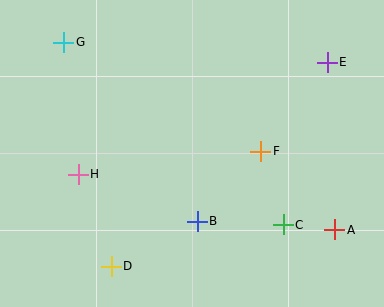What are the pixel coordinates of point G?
Point G is at (64, 42).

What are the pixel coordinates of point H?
Point H is at (78, 174).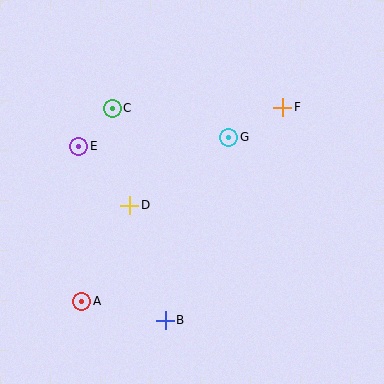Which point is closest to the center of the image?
Point D at (130, 205) is closest to the center.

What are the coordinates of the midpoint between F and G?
The midpoint between F and G is at (256, 122).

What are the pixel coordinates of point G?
Point G is at (229, 137).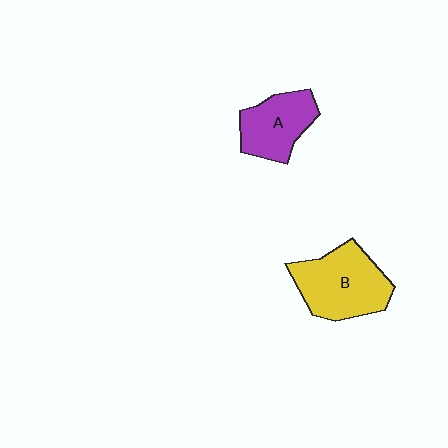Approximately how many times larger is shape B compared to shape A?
Approximately 1.4 times.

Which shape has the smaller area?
Shape A (purple).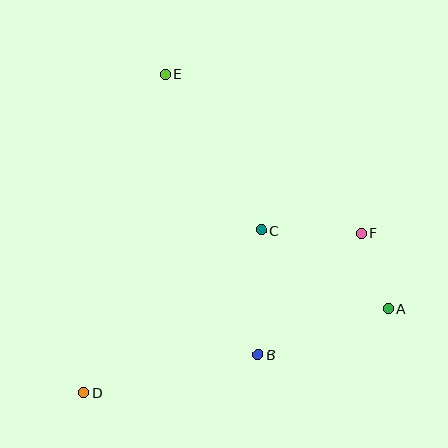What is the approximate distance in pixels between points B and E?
The distance between B and E is approximately 296 pixels.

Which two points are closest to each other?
Points A and F are closest to each other.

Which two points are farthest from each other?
Points D and E are farthest from each other.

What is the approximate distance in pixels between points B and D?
The distance between B and D is approximately 179 pixels.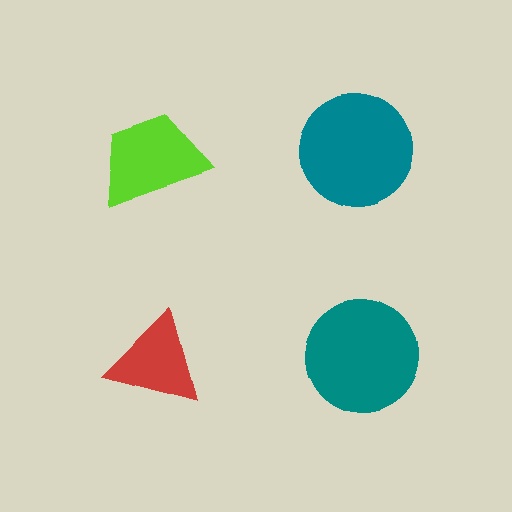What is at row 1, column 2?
A teal circle.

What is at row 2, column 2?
A teal circle.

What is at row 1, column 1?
A lime trapezoid.